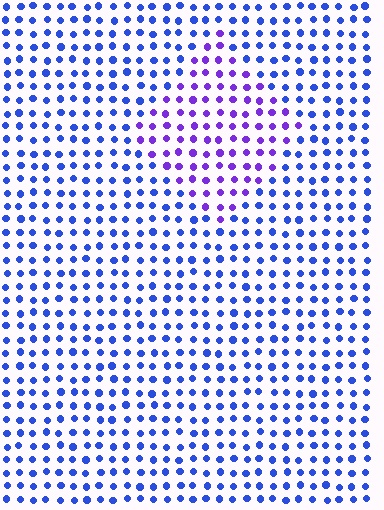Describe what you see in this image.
The image is filled with small blue elements in a uniform arrangement. A diamond-shaped region is visible where the elements are tinted to a slightly different hue, forming a subtle color boundary.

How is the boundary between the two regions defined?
The boundary is defined purely by a slight shift in hue (about 39 degrees). Spacing, size, and orientation are identical on both sides.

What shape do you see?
I see a diamond.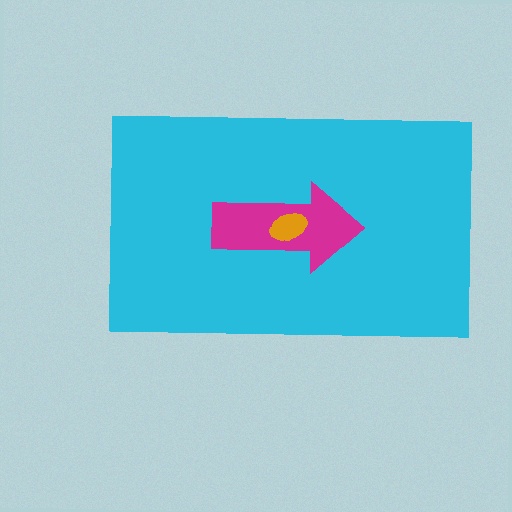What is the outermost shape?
The cyan rectangle.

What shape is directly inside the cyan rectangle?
The magenta arrow.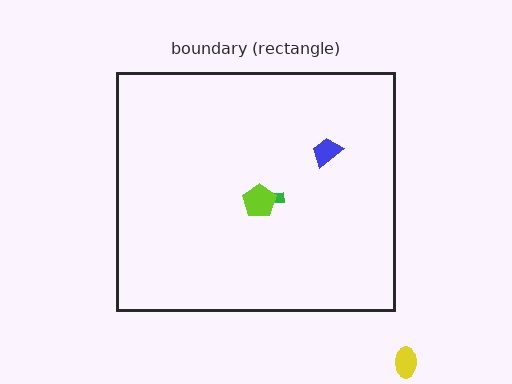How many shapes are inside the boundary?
3 inside, 1 outside.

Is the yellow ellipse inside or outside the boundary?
Outside.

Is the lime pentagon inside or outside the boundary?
Inside.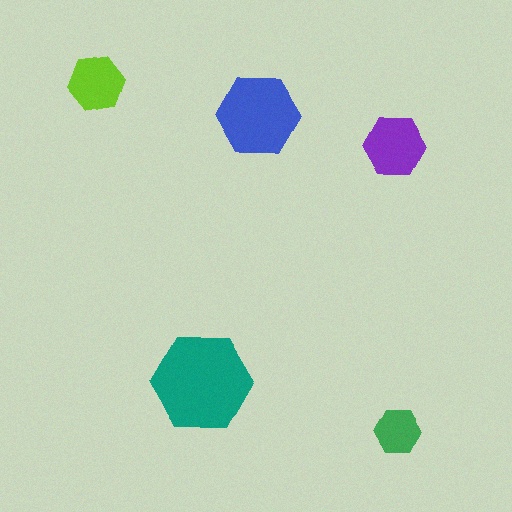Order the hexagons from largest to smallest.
the teal one, the blue one, the purple one, the lime one, the green one.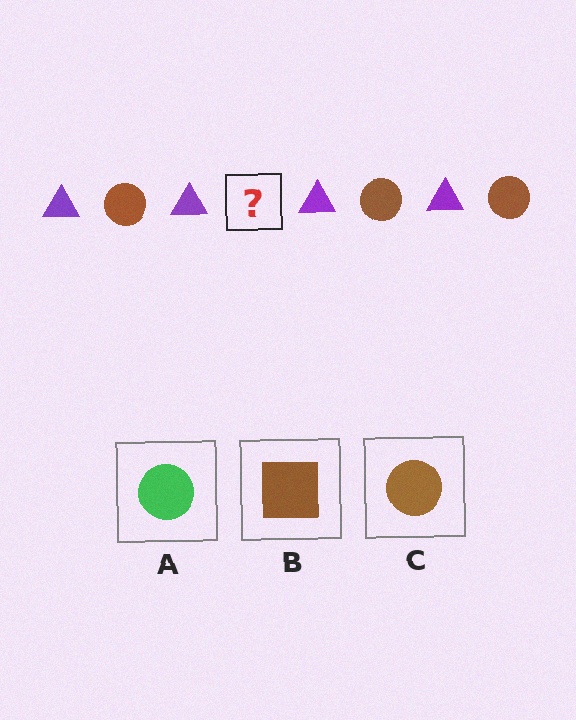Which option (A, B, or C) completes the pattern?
C.